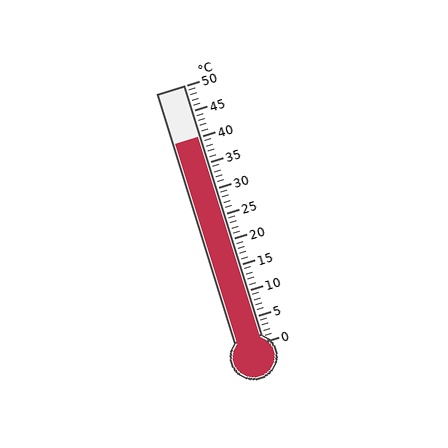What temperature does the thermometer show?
The thermometer shows approximately 40°C.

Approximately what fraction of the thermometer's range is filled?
The thermometer is filled to approximately 80% of its range.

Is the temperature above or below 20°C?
The temperature is above 20°C.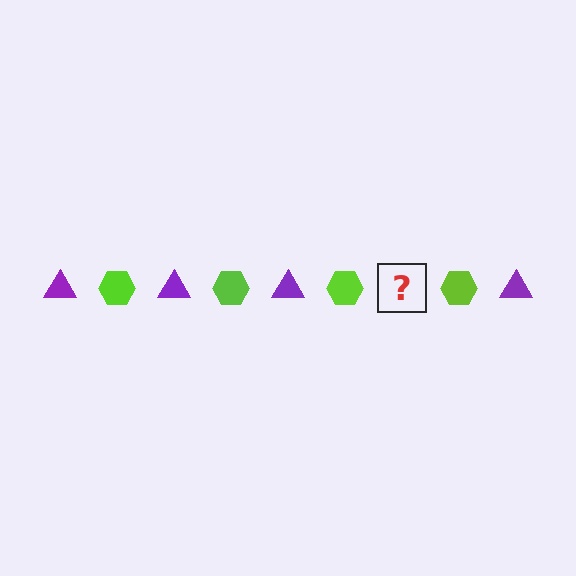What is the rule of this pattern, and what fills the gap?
The rule is that the pattern alternates between purple triangle and lime hexagon. The gap should be filled with a purple triangle.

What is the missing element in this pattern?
The missing element is a purple triangle.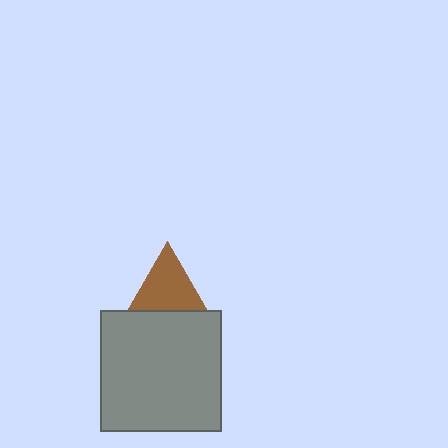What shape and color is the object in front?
The object in front is a gray square.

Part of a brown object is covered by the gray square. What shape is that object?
It is a triangle.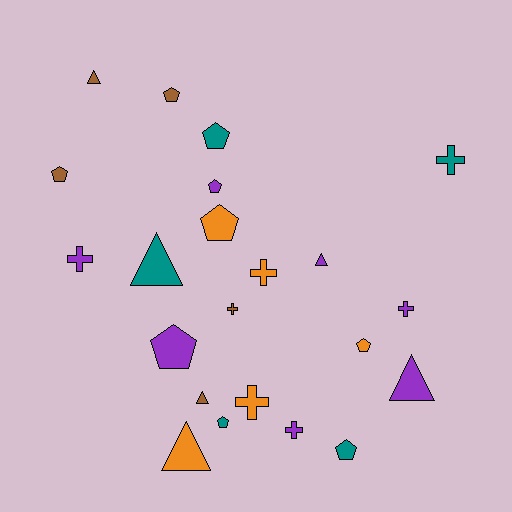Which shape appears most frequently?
Pentagon, with 9 objects.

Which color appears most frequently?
Purple, with 7 objects.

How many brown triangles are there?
There are 2 brown triangles.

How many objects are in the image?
There are 22 objects.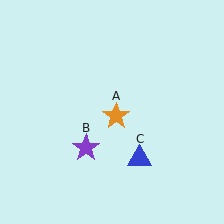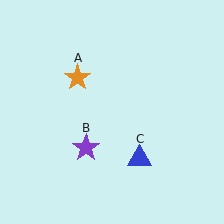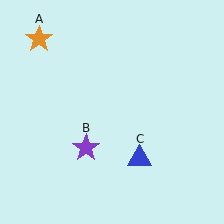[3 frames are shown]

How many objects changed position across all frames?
1 object changed position: orange star (object A).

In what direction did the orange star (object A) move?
The orange star (object A) moved up and to the left.